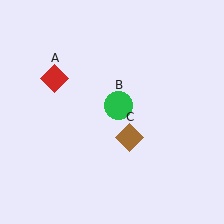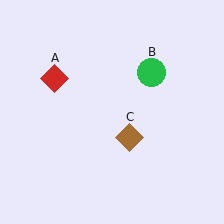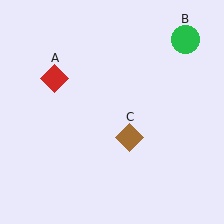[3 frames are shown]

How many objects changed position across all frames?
1 object changed position: green circle (object B).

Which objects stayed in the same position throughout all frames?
Red diamond (object A) and brown diamond (object C) remained stationary.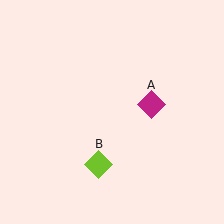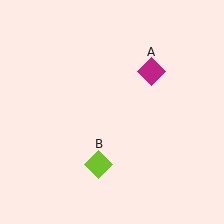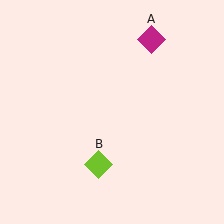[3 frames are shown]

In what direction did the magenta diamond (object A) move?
The magenta diamond (object A) moved up.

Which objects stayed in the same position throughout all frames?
Lime diamond (object B) remained stationary.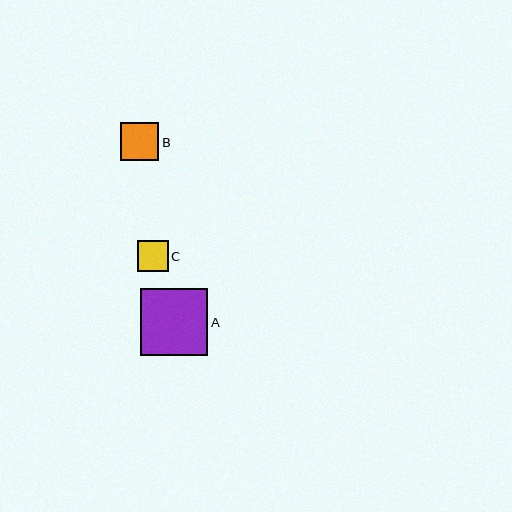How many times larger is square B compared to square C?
Square B is approximately 1.2 times the size of square C.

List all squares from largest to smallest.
From largest to smallest: A, B, C.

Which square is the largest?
Square A is the largest with a size of approximately 67 pixels.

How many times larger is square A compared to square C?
Square A is approximately 2.2 times the size of square C.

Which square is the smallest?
Square C is the smallest with a size of approximately 31 pixels.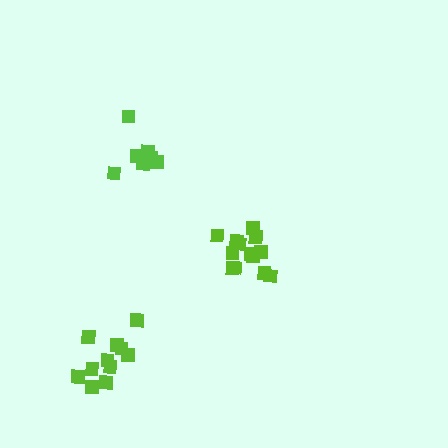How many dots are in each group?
Group 1: 13 dots, Group 2: 8 dots, Group 3: 11 dots (32 total).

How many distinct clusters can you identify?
There are 3 distinct clusters.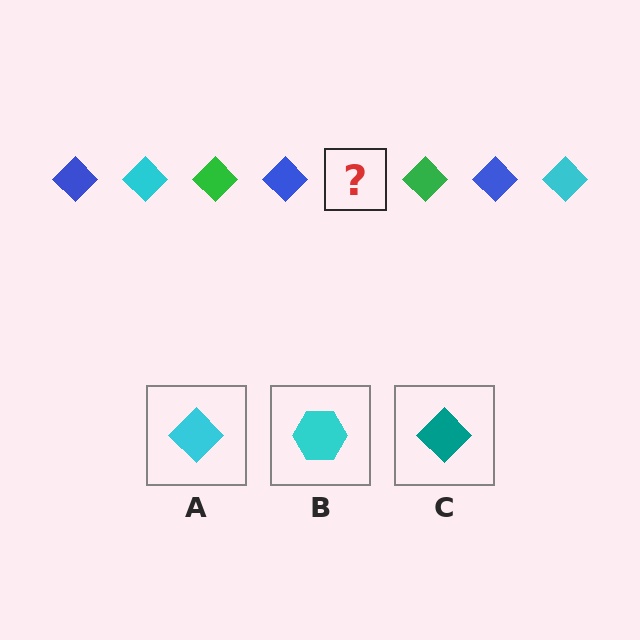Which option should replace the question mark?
Option A.